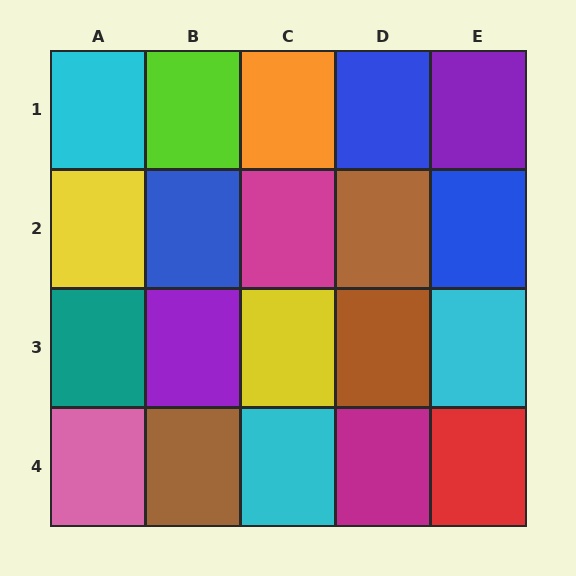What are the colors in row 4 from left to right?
Pink, brown, cyan, magenta, red.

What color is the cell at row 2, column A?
Yellow.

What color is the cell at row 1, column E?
Purple.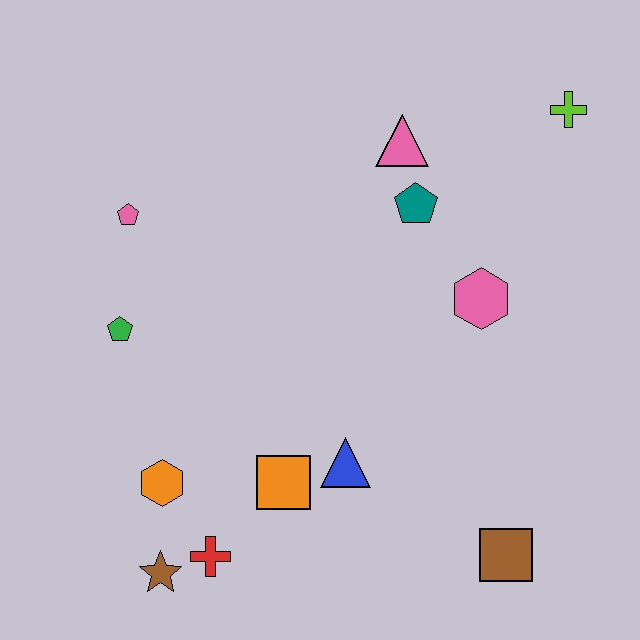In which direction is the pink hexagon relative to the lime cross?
The pink hexagon is below the lime cross.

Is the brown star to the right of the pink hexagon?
No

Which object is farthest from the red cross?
The lime cross is farthest from the red cross.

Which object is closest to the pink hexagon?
The teal pentagon is closest to the pink hexagon.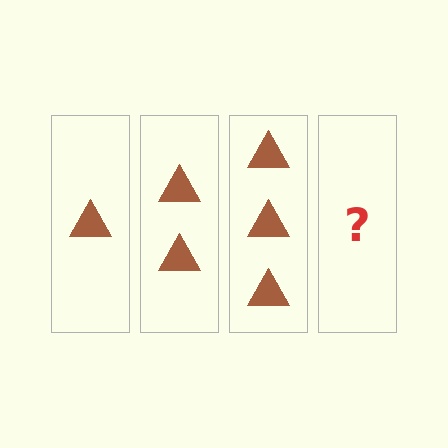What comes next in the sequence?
The next element should be 4 triangles.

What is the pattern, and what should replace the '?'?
The pattern is that each step adds one more triangle. The '?' should be 4 triangles.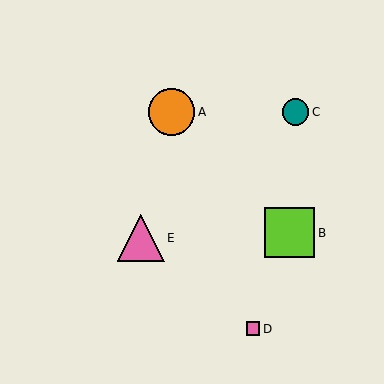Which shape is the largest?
The lime square (labeled B) is the largest.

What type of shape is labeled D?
Shape D is a pink square.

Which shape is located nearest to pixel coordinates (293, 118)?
The teal circle (labeled C) at (295, 112) is nearest to that location.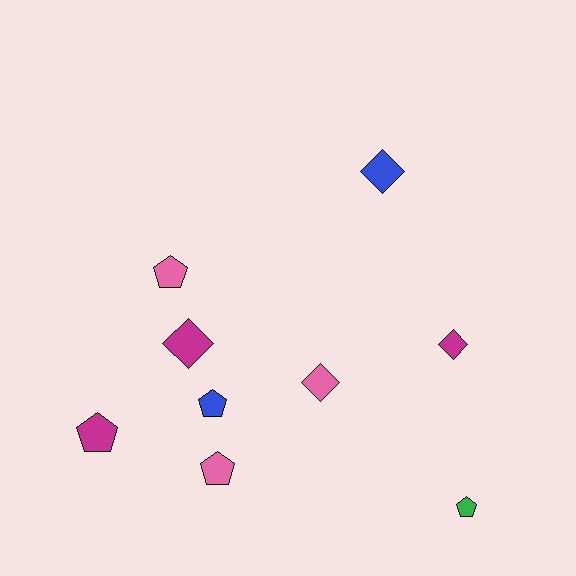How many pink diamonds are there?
There is 1 pink diamond.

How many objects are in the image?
There are 9 objects.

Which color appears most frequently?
Magenta, with 3 objects.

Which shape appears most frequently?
Pentagon, with 5 objects.